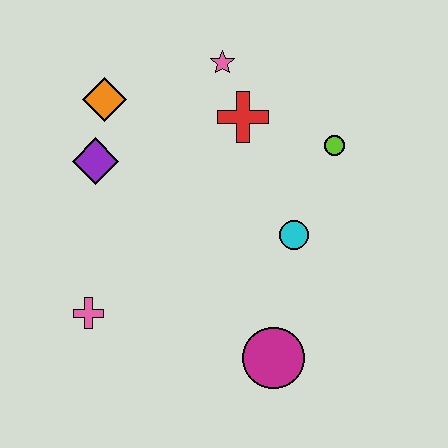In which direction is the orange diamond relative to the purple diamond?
The orange diamond is above the purple diamond.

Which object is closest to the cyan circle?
The lime circle is closest to the cyan circle.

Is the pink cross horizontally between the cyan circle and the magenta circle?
No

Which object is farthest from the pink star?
The magenta circle is farthest from the pink star.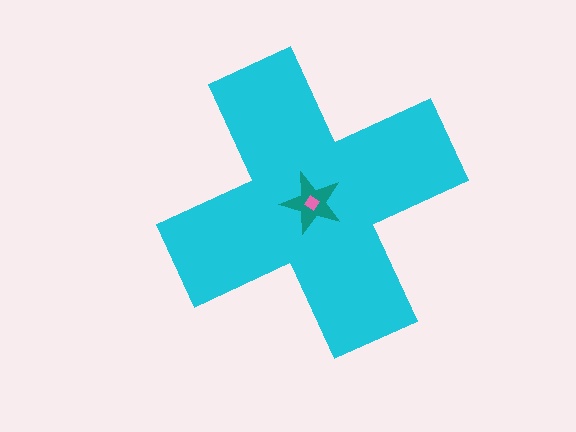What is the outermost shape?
The cyan cross.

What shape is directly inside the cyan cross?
The teal star.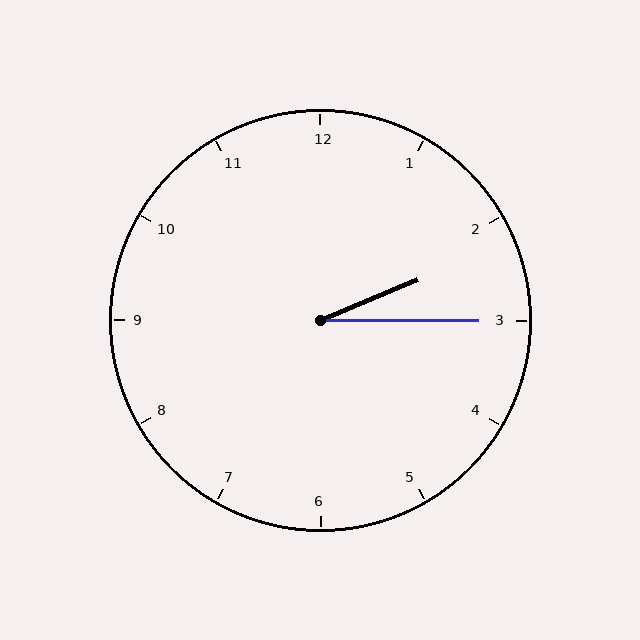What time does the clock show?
2:15.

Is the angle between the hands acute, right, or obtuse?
It is acute.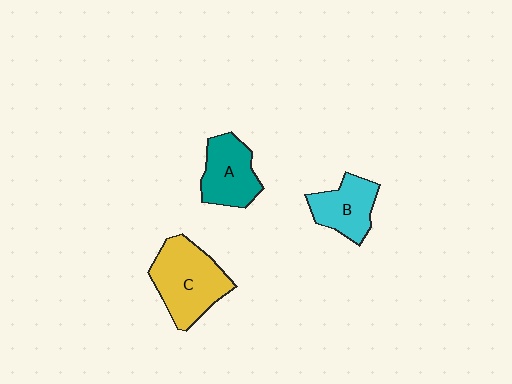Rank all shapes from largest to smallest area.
From largest to smallest: C (yellow), A (teal), B (cyan).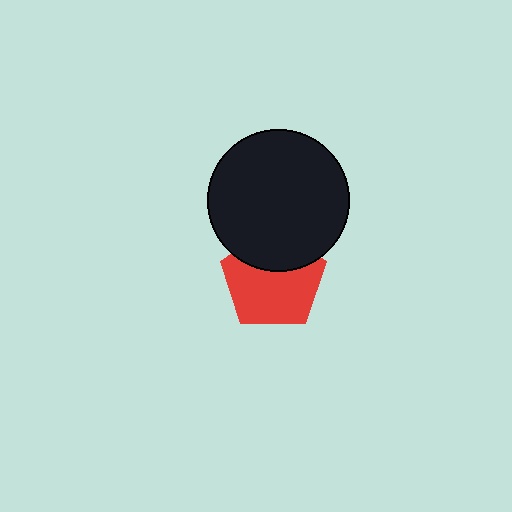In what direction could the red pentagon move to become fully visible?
The red pentagon could move down. That would shift it out from behind the black circle entirely.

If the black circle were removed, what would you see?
You would see the complete red pentagon.